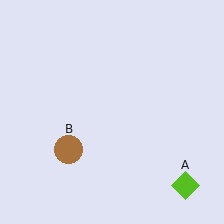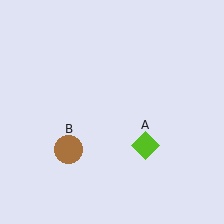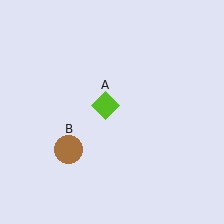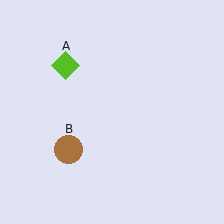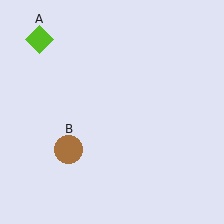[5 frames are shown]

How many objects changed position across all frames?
1 object changed position: lime diamond (object A).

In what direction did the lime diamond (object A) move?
The lime diamond (object A) moved up and to the left.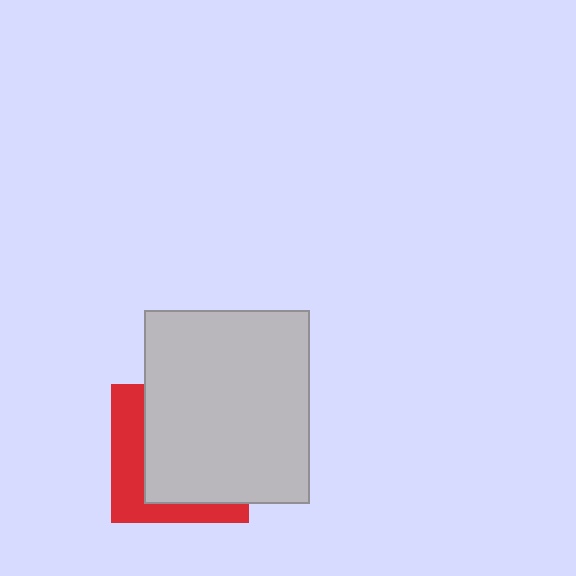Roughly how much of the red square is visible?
A small part of it is visible (roughly 34%).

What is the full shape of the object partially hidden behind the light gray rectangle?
The partially hidden object is a red square.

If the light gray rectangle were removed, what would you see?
You would see the complete red square.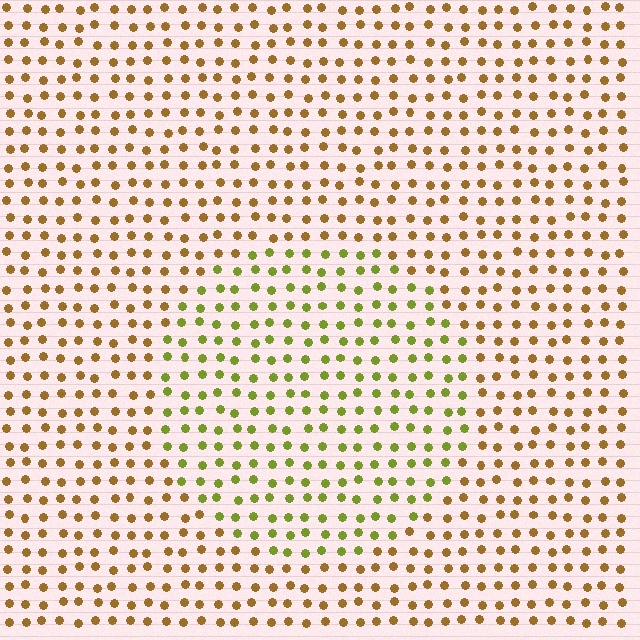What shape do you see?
I see a circle.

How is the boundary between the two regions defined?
The boundary is defined purely by a slight shift in hue (about 42 degrees). Spacing, size, and orientation are identical on both sides.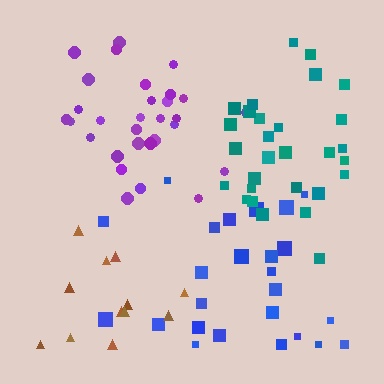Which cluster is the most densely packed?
Purple.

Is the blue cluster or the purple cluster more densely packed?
Purple.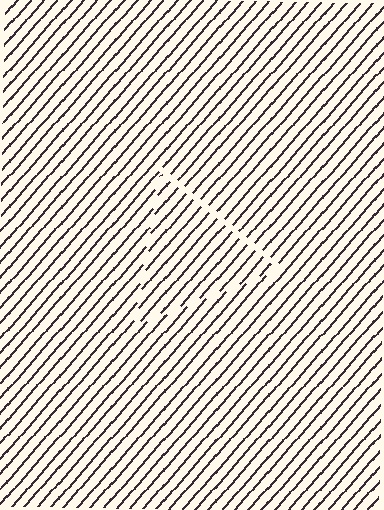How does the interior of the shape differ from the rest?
The interior of the shape contains the same grating, shifted by half a period — the contour is defined by the phase discontinuity where line-ends from the inner and outer gratings abut.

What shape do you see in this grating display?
An illusory triangle. The interior of the shape contains the same grating, shifted by half a period — the contour is defined by the phase discontinuity where line-ends from the inner and outer gratings abut.